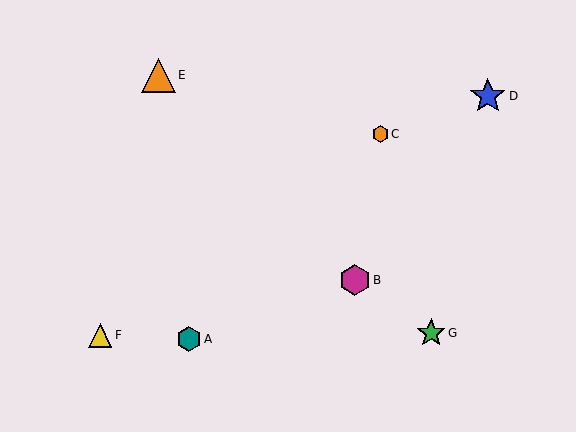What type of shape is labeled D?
Shape D is a blue star.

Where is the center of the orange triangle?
The center of the orange triangle is at (158, 75).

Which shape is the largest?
The blue star (labeled D) is the largest.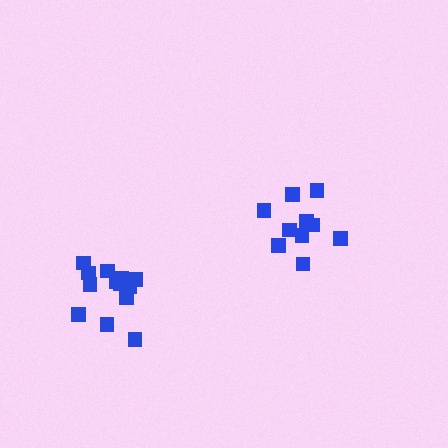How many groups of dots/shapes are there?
There are 2 groups.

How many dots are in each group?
Group 1: 10 dots, Group 2: 14 dots (24 total).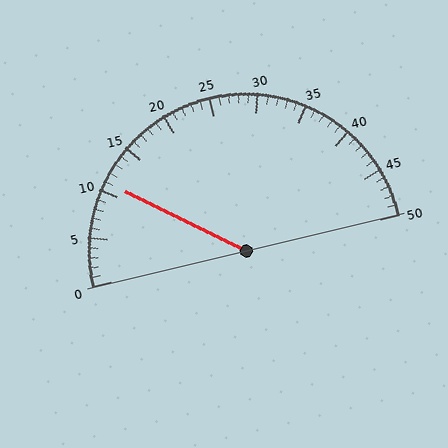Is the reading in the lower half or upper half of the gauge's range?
The reading is in the lower half of the range (0 to 50).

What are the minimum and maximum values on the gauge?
The gauge ranges from 0 to 50.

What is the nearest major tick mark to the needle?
The nearest major tick mark is 10.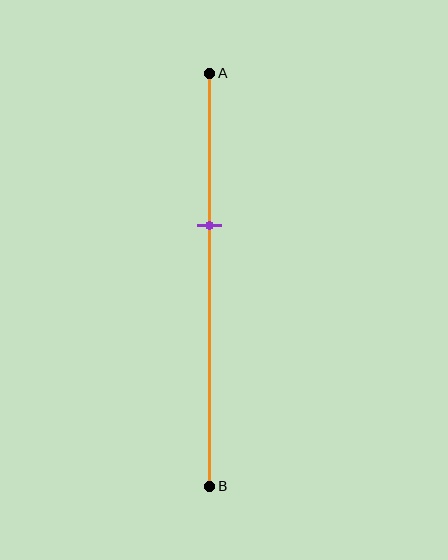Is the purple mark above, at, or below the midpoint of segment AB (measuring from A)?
The purple mark is above the midpoint of segment AB.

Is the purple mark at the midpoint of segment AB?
No, the mark is at about 35% from A, not at the 50% midpoint.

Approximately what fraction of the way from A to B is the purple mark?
The purple mark is approximately 35% of the way from A to B.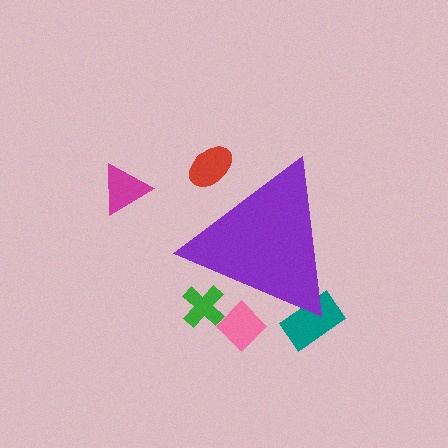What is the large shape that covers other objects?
A purple triangle.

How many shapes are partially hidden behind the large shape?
4 shapes are partially hidden.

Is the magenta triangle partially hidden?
No, the magenta triangle is fully visible.